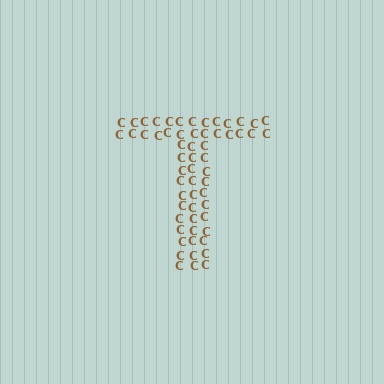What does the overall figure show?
The overall figure shows the letter T.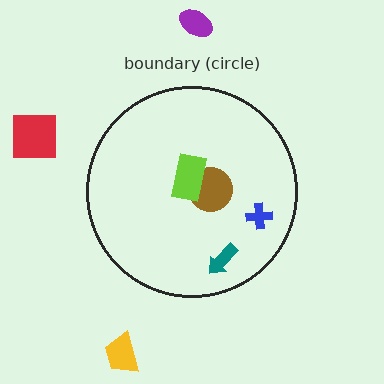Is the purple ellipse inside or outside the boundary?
Outside.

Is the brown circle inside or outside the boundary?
Inside.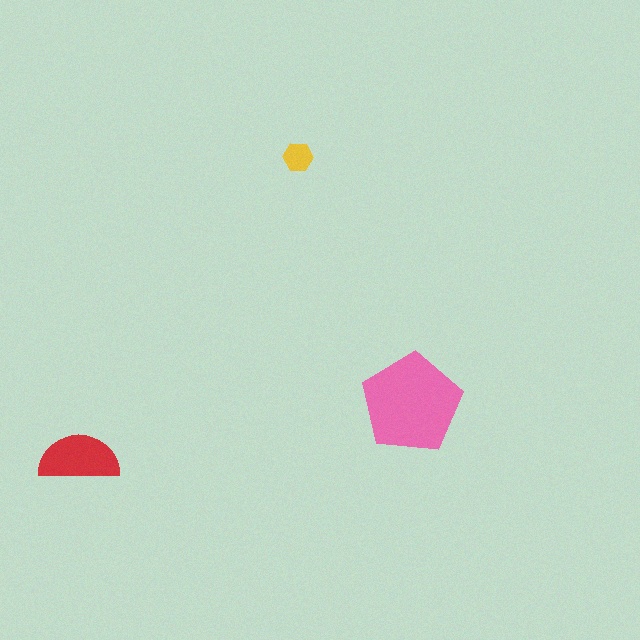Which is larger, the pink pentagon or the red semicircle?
The pink pentagon.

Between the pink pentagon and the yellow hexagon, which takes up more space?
The pink pentagon.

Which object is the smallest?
The yellow hexagon.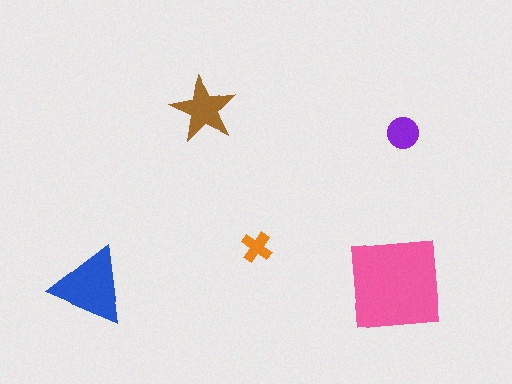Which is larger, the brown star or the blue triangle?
The blue triangle.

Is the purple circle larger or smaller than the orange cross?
Larger.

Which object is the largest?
The pink square.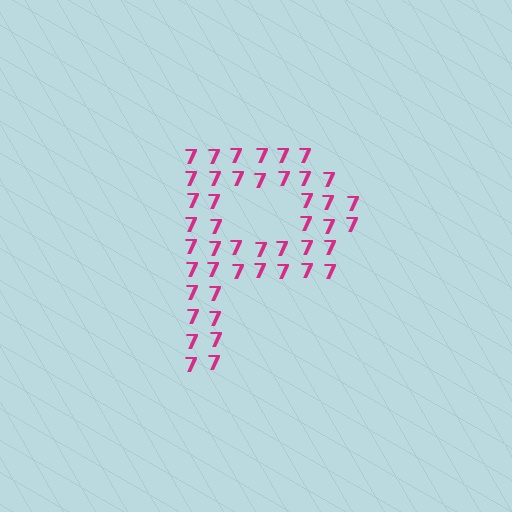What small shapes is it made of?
It is made of small digit 7's.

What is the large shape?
The large shape is the letter P.